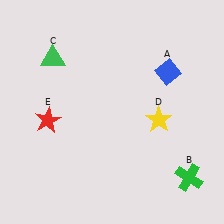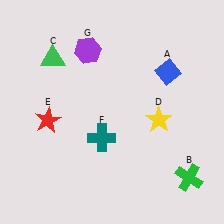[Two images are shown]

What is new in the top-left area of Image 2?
A purple hexagon (G) was added in the top-left area of Image 2.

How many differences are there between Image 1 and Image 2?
There are 2 differences between the two images.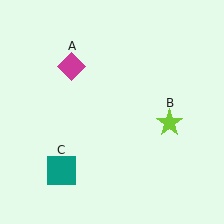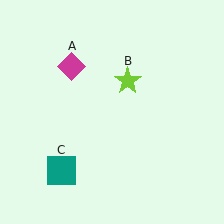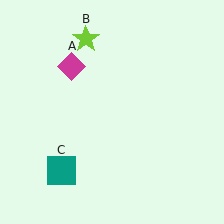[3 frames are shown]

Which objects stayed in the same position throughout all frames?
Magenta diamond (object A) and teal square (object C) remained stationary.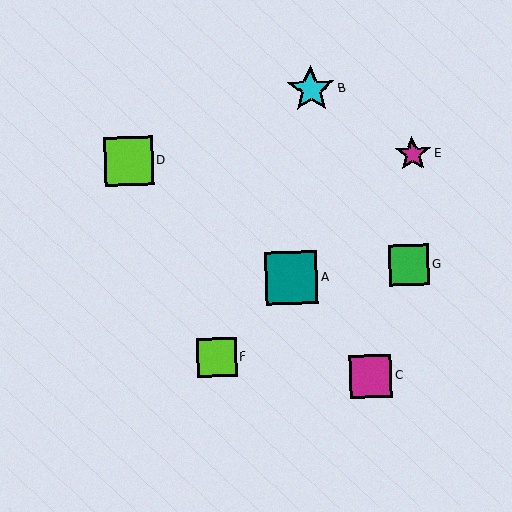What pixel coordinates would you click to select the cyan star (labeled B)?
Click at (311, 89) to select the cyan star B.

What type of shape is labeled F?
Shape F is a lime square.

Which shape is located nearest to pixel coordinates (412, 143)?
The magenta star (labeled E) at (413, 154) is nearest to that location.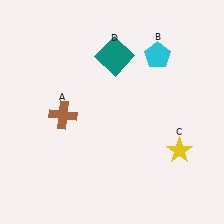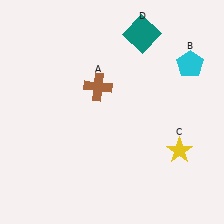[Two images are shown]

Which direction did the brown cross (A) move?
The brown cross (A) moved right.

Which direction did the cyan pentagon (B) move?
The cyan pentagon (B) moved right.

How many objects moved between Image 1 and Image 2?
3 objects moved between the two images.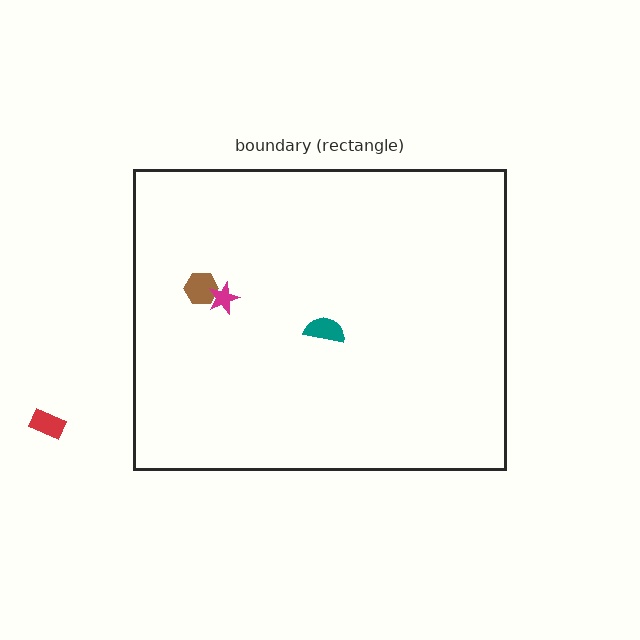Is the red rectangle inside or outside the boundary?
Outside.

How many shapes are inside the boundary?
3 inside, 1 outside.